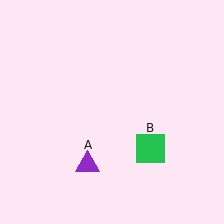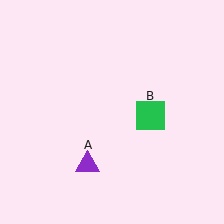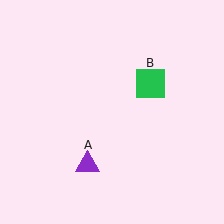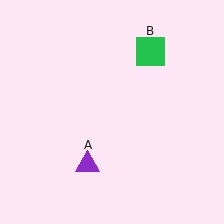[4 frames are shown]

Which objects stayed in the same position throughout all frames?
Purple triangle (object A) remained stationary.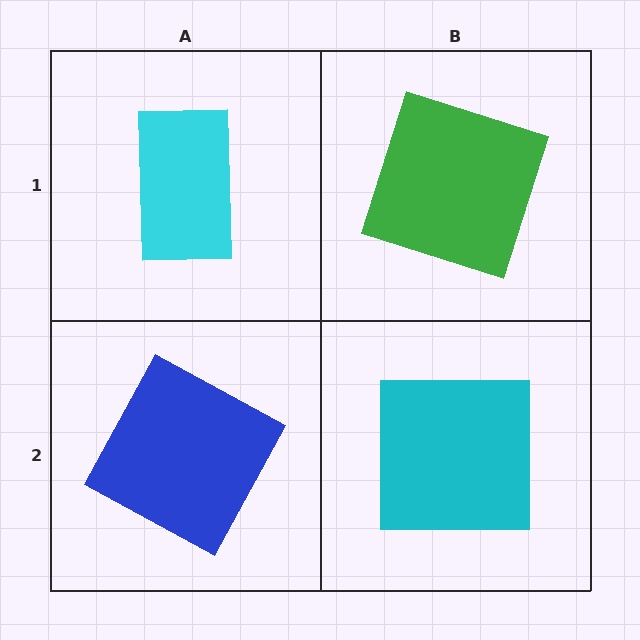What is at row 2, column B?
A cyan square.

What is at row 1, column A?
A cyan rectangle.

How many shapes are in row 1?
2 shapes.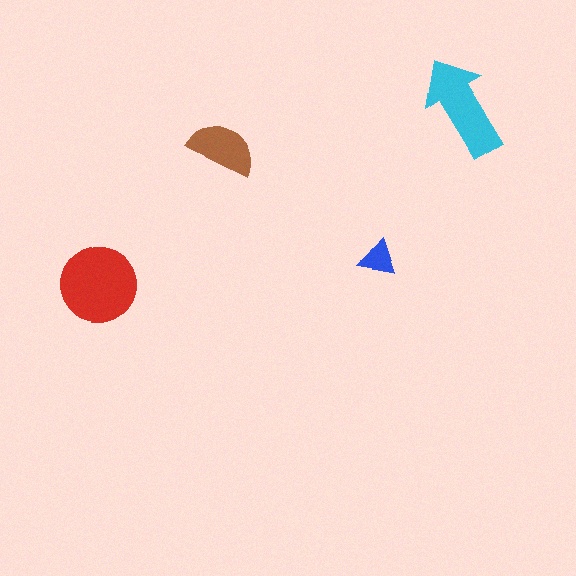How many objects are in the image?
There are 4 objects in the image.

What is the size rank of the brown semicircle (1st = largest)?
3rd.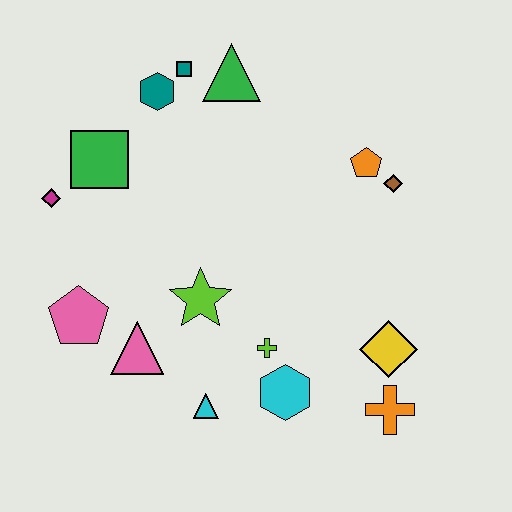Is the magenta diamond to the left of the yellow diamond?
Yes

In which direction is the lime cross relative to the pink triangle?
The lime cross is to the right of the pink triangle.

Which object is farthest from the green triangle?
The orange cross is farthest from the green triangle.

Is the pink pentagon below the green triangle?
Yes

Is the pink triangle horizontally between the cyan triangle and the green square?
Yes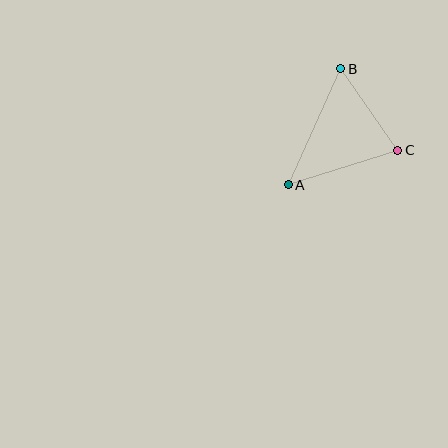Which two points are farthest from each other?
Points A and B are farthest from each other.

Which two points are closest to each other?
Points B and C are closest to each other.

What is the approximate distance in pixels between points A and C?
The distance between A and C is approximately 115 pixels.